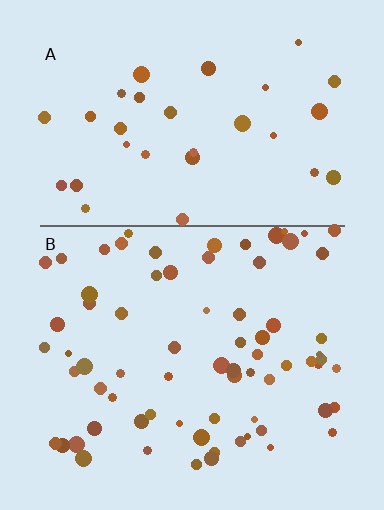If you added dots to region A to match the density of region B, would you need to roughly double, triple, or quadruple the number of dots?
Approximately double.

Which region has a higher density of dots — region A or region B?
B (the bottom).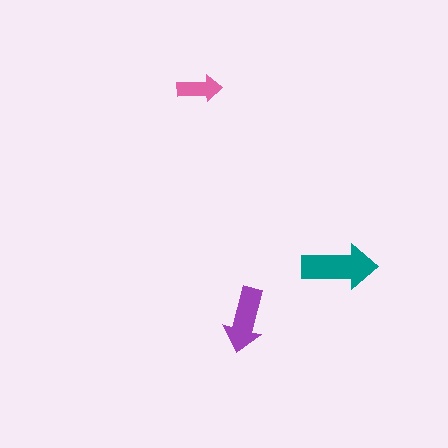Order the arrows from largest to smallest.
the teal one, the purple one, the pink one.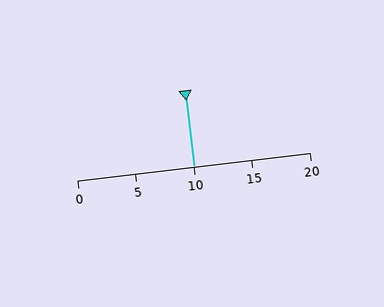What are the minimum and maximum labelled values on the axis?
The axis runs from 0 to 20.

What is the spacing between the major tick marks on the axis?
The major ticks are spaced 5 apart.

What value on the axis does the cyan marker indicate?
The marker indicates approximately 10.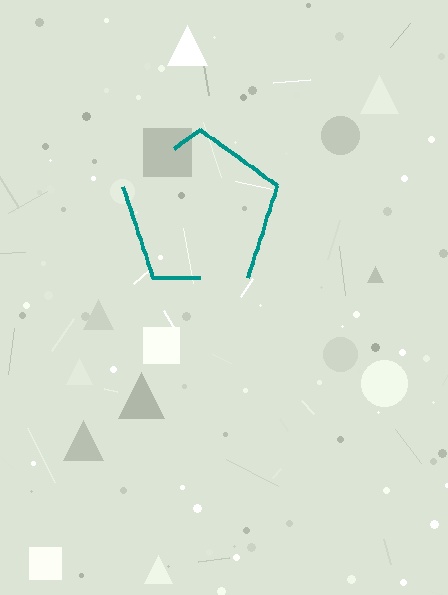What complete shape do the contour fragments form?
The contour fragments form a pentagon.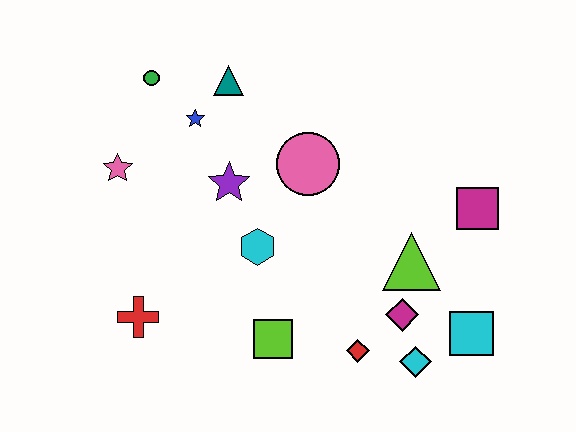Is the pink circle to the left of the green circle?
No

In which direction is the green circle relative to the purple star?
The green circle is above the purple star.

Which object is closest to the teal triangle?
The blue star is closest to the teal triangle.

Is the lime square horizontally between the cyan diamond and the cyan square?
No